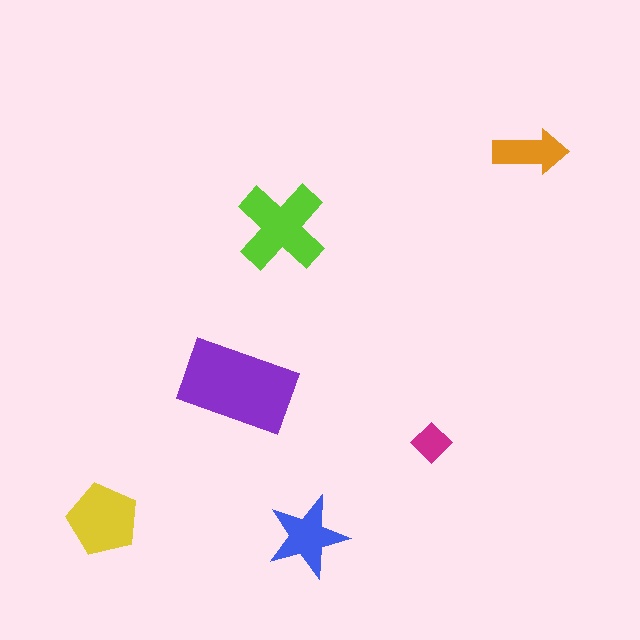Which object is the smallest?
The magenta diamond.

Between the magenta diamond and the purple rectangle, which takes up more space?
The purple rectangle.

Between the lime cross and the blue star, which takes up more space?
The lime cross.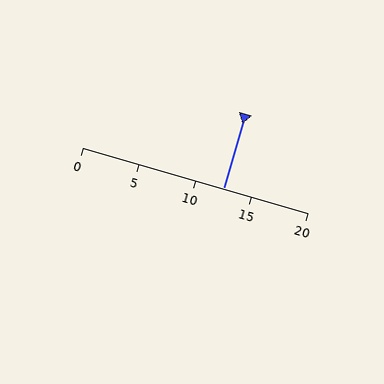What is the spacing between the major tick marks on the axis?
The major ticks are spaced 5 apart.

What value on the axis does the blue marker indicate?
The marker indicates approximately 12.5.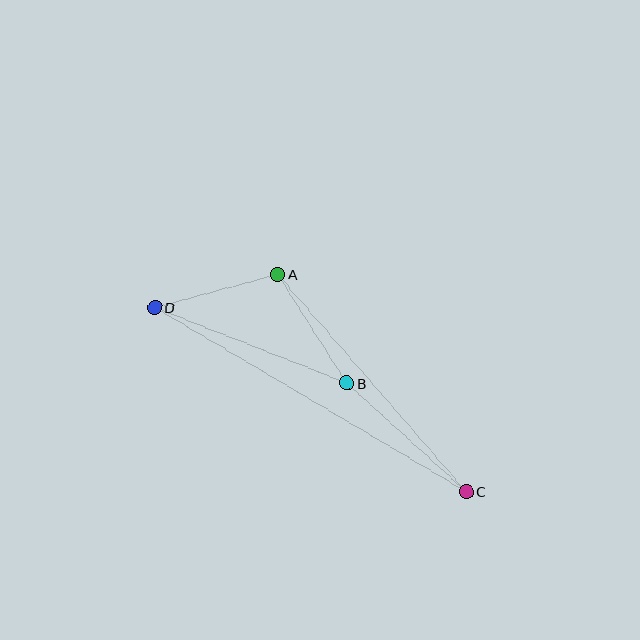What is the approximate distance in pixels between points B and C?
The distance between B and C is approximately 161 pixels.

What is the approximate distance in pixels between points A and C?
The distance between A and C is approximately 287 pixels.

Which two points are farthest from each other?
Points C and D are farthest from each other.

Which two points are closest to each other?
Points A and D are closest to each other.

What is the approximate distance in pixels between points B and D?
The distance between B and D is approximately 207 pixels.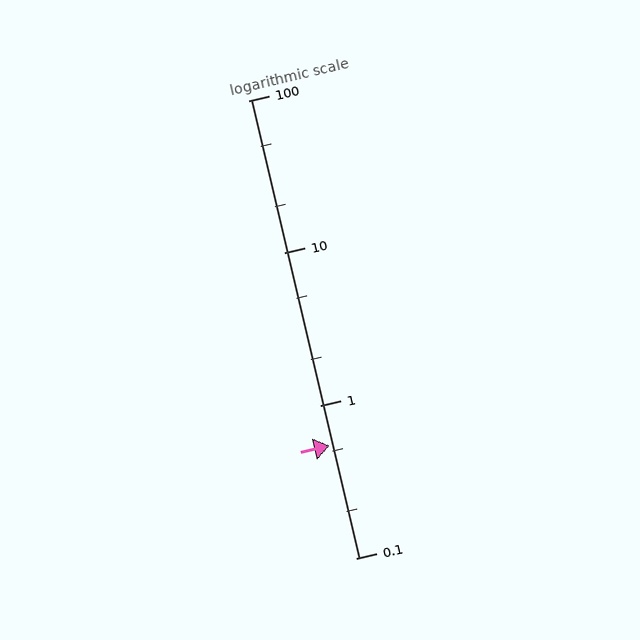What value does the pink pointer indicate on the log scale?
The pointer indicates approximately 0.55.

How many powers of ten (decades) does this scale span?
The scale spans 3 decades, from 0.1 to 100.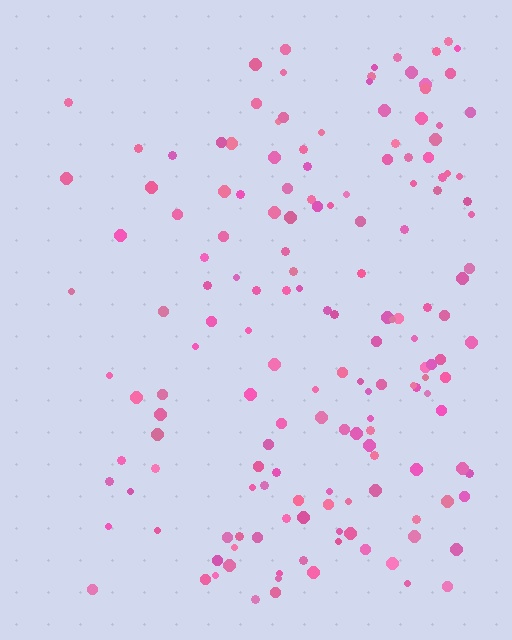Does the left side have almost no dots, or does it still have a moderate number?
Still a moderate number, just noticeably fewer than the right.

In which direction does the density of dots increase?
From left to right, with the right side densest.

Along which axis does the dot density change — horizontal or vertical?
Horizontal.